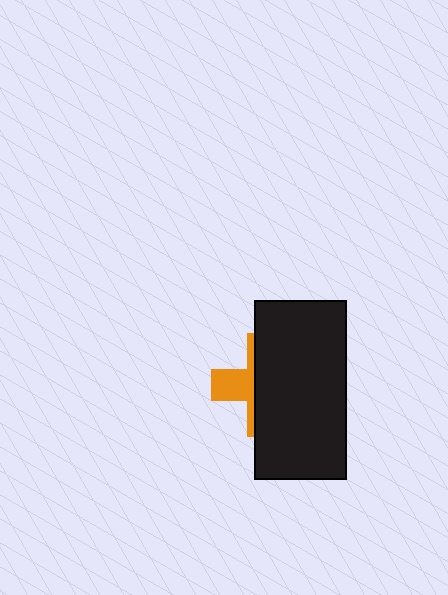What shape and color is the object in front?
The object in front is a black rectangle.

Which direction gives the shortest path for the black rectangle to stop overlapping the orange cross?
Moving right gives the shortest separation.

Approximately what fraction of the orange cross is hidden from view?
Roughly 68% of the orange cross is hidden behind the black rectangle.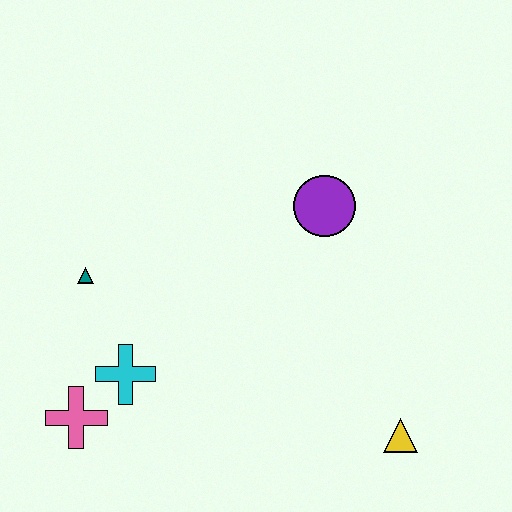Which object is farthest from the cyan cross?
The yellow triangle is farthest from the cyan cross.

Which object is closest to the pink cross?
The cyan cross is closest to the pink cross.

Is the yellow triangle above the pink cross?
No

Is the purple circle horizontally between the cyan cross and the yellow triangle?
Yes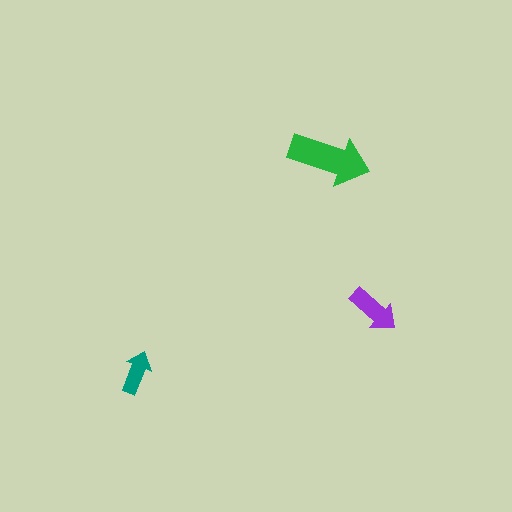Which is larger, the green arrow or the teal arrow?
The green one.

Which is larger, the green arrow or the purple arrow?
The green one.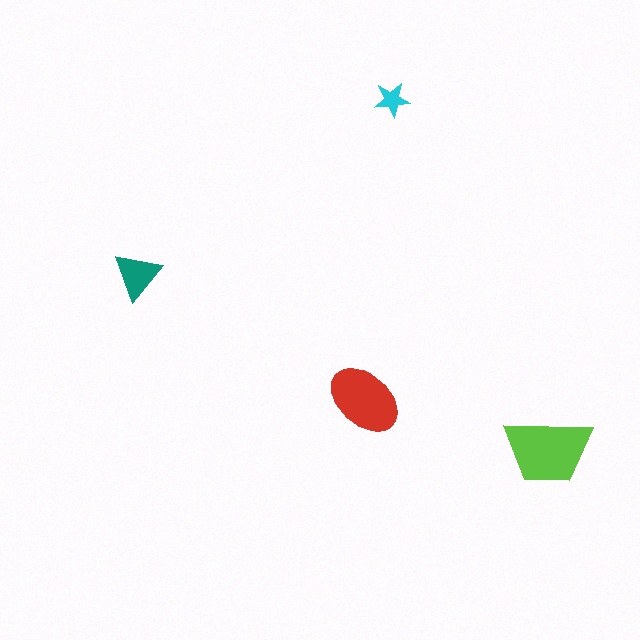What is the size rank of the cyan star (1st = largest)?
4th.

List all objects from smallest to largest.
The cyan star, the teal triangle, the red ellipse, the lime trapezoid.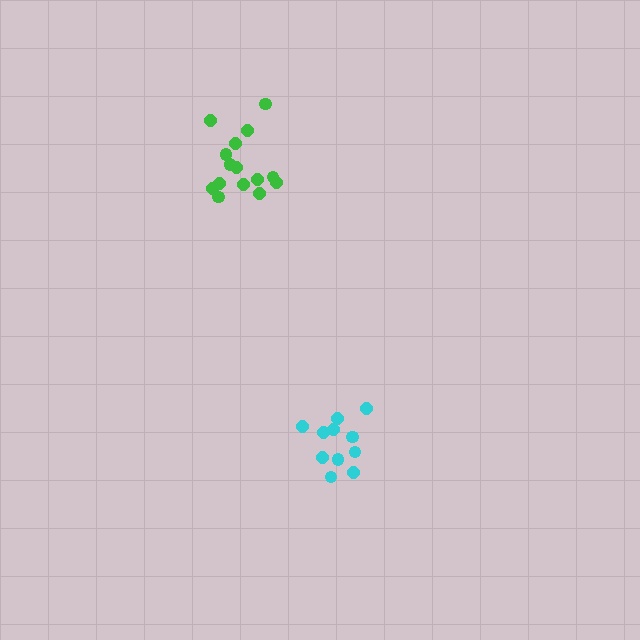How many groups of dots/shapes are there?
There are 2 groups.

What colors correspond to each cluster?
The clusters are colored: green, cyan.